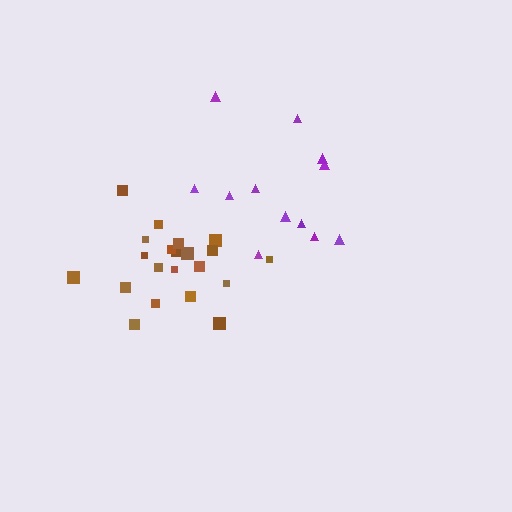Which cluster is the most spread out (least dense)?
Purple.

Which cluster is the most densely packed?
Brown.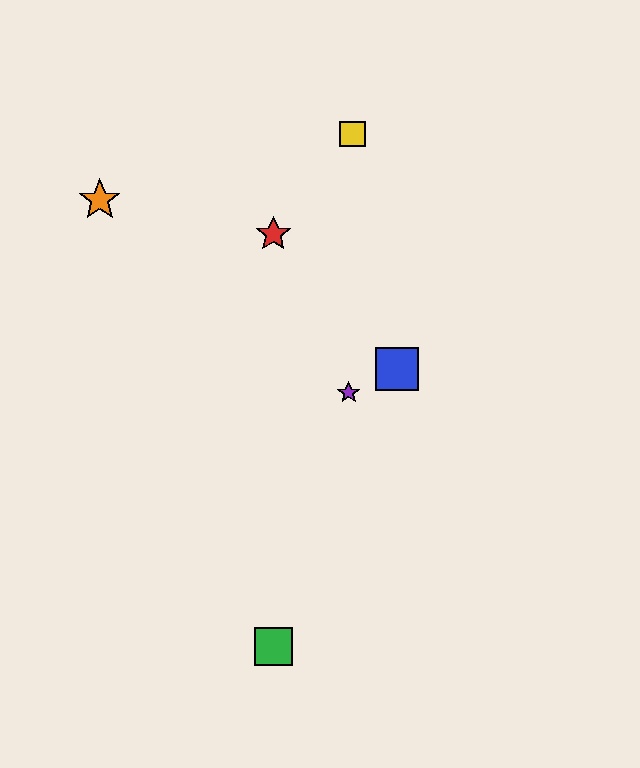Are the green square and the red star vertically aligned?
Yes, both are at x≈273.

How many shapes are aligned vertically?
2 shapes (the red star, the green square) are aligned vertically.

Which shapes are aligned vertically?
The red star, the green square are aligned vertically.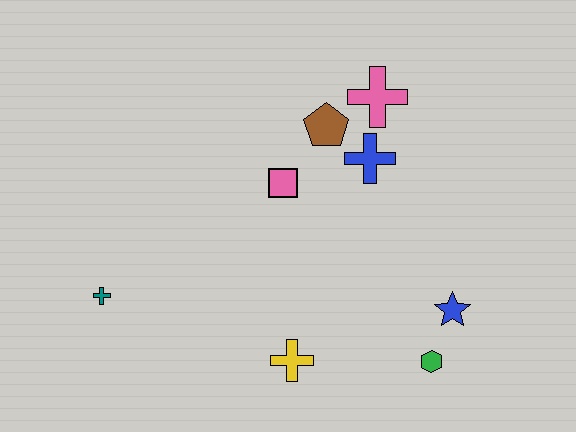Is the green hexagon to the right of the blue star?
No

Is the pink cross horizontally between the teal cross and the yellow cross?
No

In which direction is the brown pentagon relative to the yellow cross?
The brown pentagon is above the yellow cross.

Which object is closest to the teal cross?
The yellow cross is closest to the teal cross.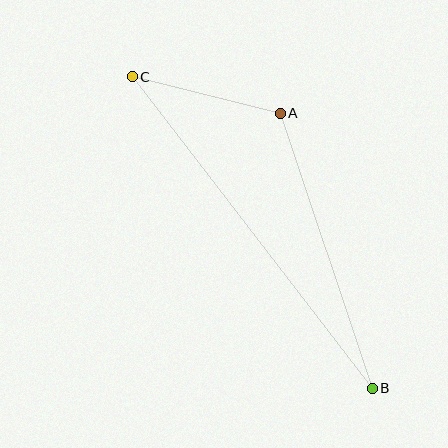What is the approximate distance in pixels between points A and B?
The distance between A and B is approximately 290 pixels.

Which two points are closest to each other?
Points A and C are closest to each other.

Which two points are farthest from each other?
Points B and C are farthest from each other.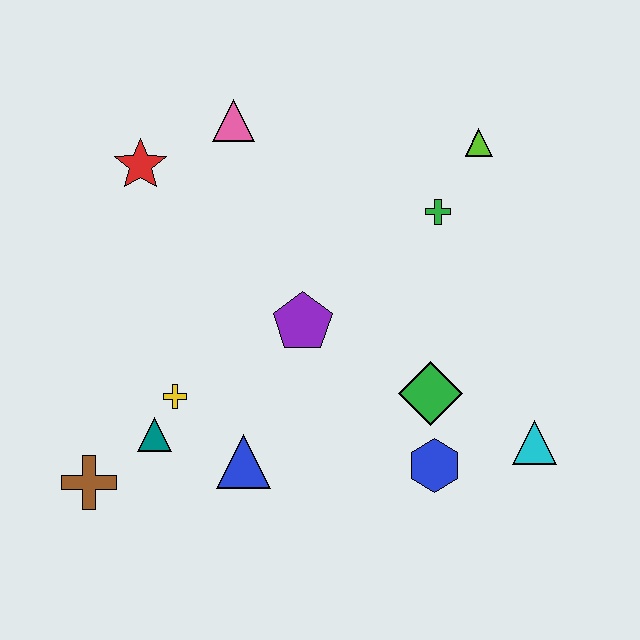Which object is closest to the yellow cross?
The teal triangle is closest to the yellow cross.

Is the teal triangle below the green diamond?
Yes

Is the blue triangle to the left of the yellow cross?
No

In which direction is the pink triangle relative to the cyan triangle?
The pink triangle is above the cyan triangle.